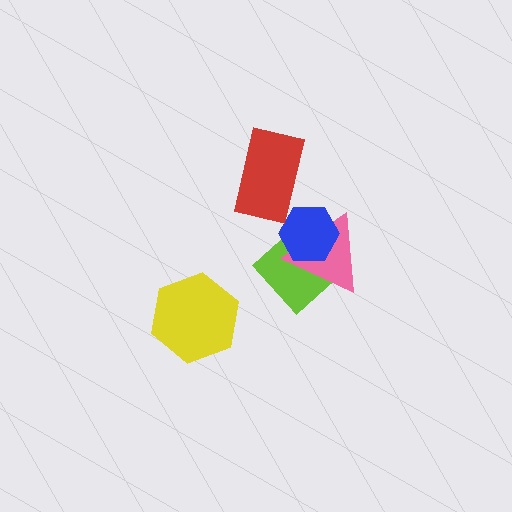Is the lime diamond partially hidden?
Yes, it is partially covered by another shape.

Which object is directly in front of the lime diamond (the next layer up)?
The pink triangle is directly in front of the lime diamond.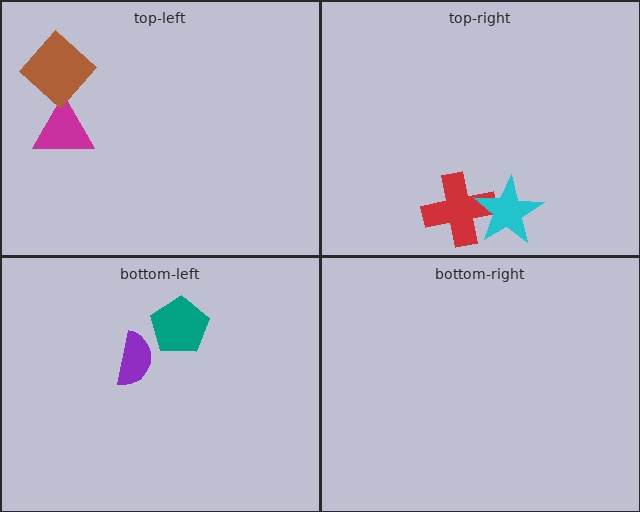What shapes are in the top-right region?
The red cross, the cyan star.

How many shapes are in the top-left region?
2.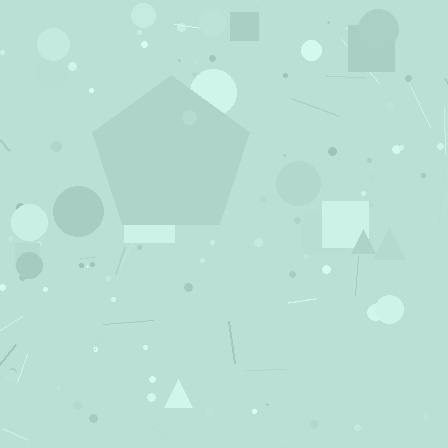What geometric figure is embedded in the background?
A pentagon is embedded in the background.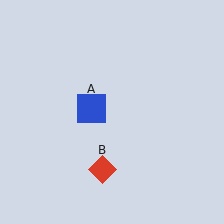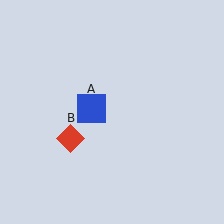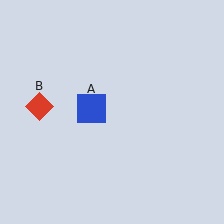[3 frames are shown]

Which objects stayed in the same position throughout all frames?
Blue square (object A) remained stationary.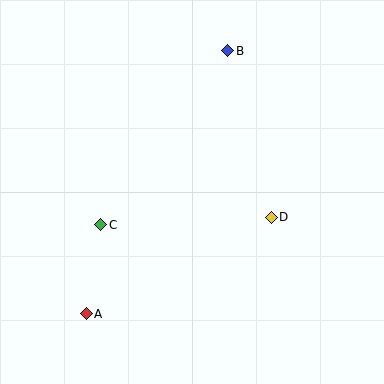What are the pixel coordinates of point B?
Point B is at (228, 51).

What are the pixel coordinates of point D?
Point D is at (271, 217).